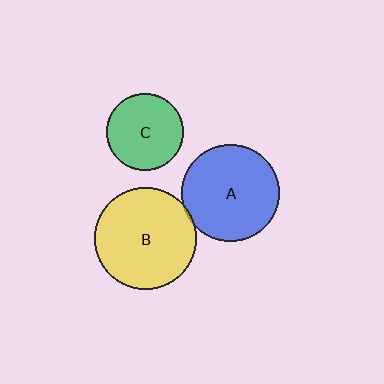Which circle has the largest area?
Circle B (yellow).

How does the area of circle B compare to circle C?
Approximately 1.7 times.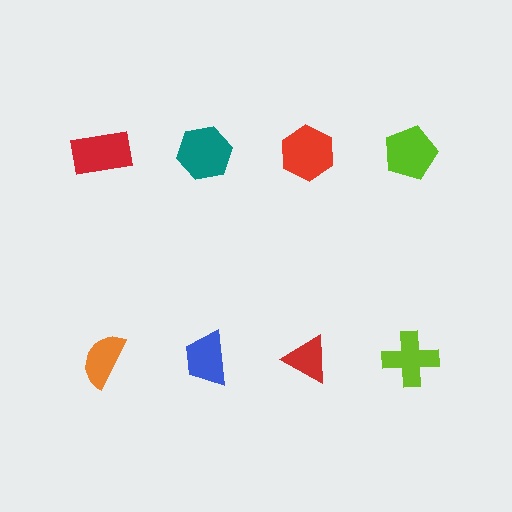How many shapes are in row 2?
4 shapes.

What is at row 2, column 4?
A lime cross.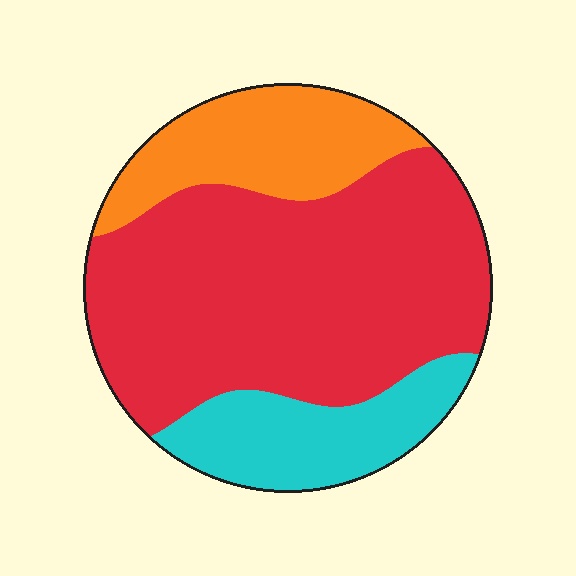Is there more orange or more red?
Red.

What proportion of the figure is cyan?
Cyan covers about 20% of the figure.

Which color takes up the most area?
Red, at roughly 60%.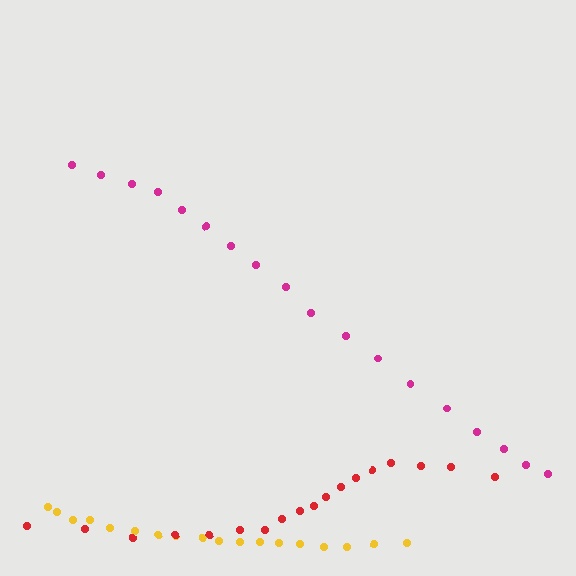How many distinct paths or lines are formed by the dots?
There are 3 distinct paths.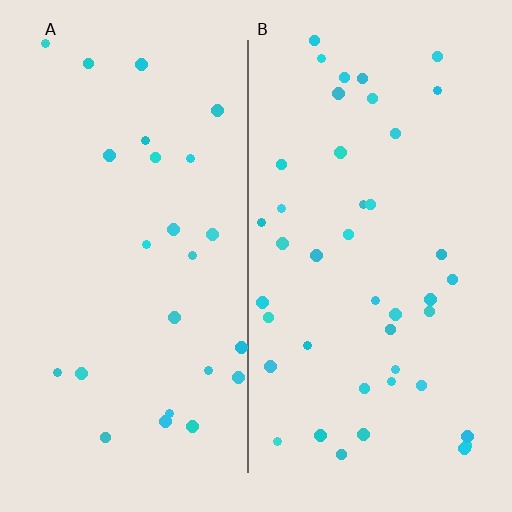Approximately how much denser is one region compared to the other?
Approximately 1.7× — region B over region A.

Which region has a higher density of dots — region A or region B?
B (the right).